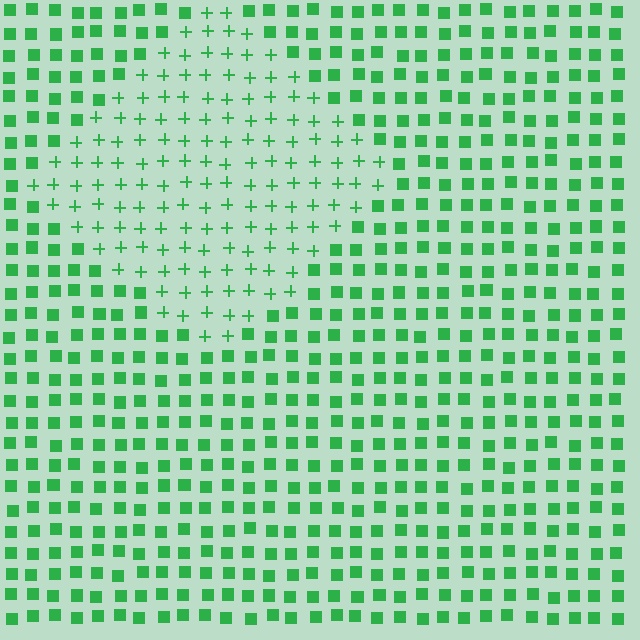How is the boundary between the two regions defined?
The boundary is defined by a change in element shape: plus signs inside vs. squares outside. All elements share the same color and spacing.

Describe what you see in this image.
The image is filled with small green elements arranged in a uniform grid. A diamond-shaped region contains plus signs, while the surrounding area contains squares. The boundary is defined purely by the change in element shape.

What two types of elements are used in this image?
The image uses plus signs inside the diamond region and squares outside it.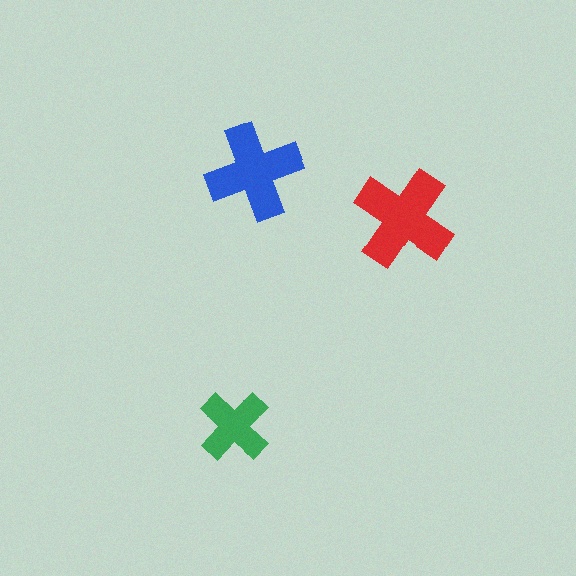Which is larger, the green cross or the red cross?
The red one.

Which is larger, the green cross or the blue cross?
The blue one.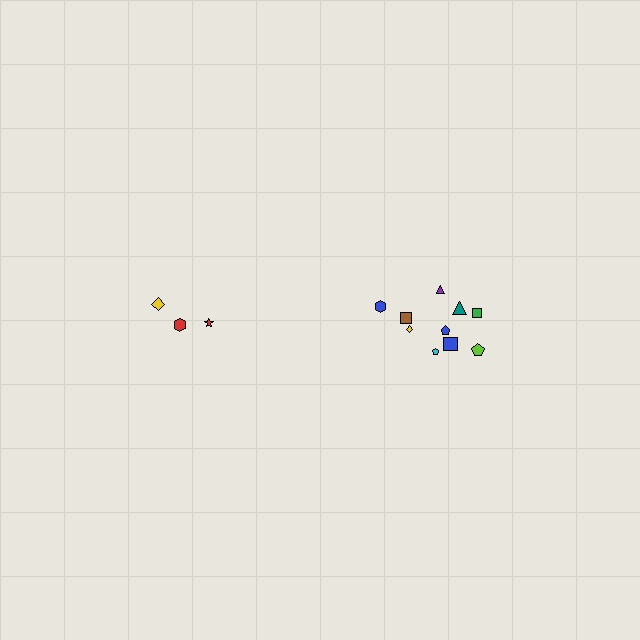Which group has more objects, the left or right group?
The right group.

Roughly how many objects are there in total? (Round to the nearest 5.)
Roughly 15 objects in total.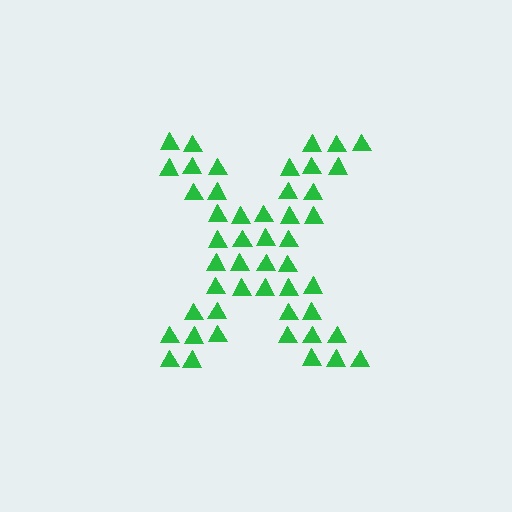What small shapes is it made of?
It is made of small triangles.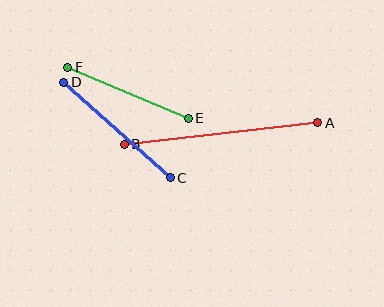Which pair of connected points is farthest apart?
Points A and B are farthest apart.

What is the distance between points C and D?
The distance is approximately 143 pixels.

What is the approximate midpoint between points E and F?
The midpoint is at approximately (128, 93) pixels.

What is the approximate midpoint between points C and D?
The midpoint is at approximately (117, 130) pixels.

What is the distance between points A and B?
The distance is approximately 195 pixels.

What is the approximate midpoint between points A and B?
The midpoint is at approximately (221, 134) pixels.